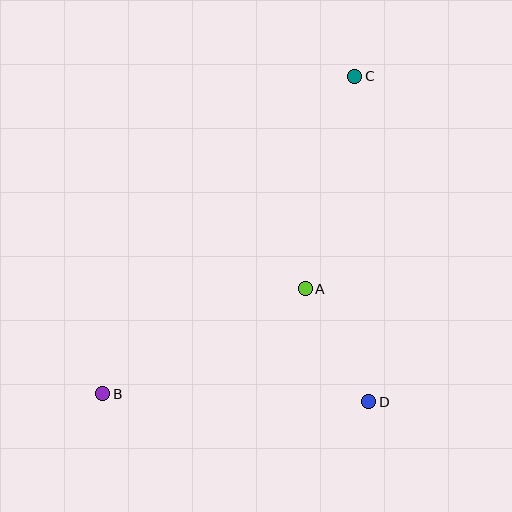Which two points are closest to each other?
Points A and D are closest to each other.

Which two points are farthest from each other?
Points B and C are farthest from each other.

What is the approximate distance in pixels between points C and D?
The distance between C and D is approximately 326 pixels.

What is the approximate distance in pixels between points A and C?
The distance between A and C is approximately 218 pixels.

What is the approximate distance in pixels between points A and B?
The distance between A and B is approximately 228 pixels.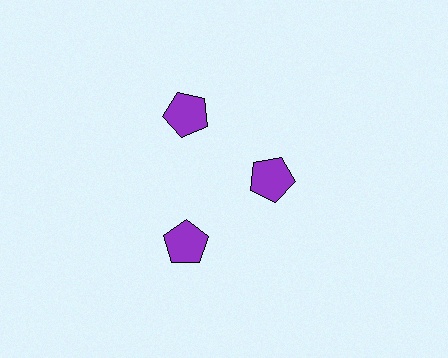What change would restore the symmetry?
The symmetry would be restored by moving it outward, back onto the ring so that all 3 pentagons sit at equal angles and equal distance from the center.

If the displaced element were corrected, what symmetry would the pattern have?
It would have 3-fold rotational symmetry — the pattern would map onto itself every 120 degrees.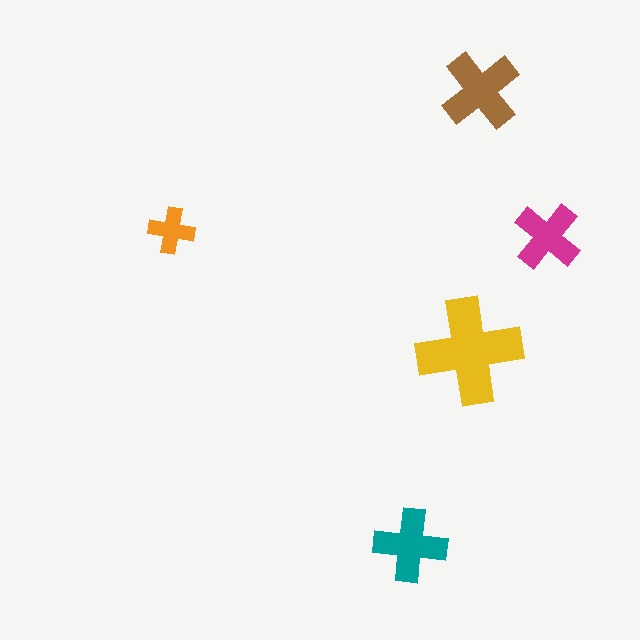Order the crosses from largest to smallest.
the yellow one, the brown one, the teal one, the magenta one, the orange one.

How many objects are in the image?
There are 5 objects in the image.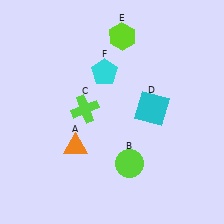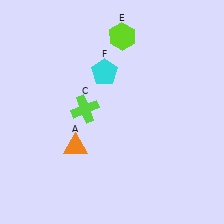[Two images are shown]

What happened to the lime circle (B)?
The lime circle (B) was removed in Image 2. It was in the bottom-right area of Image 1.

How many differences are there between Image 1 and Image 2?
There are 2 differences between the two images.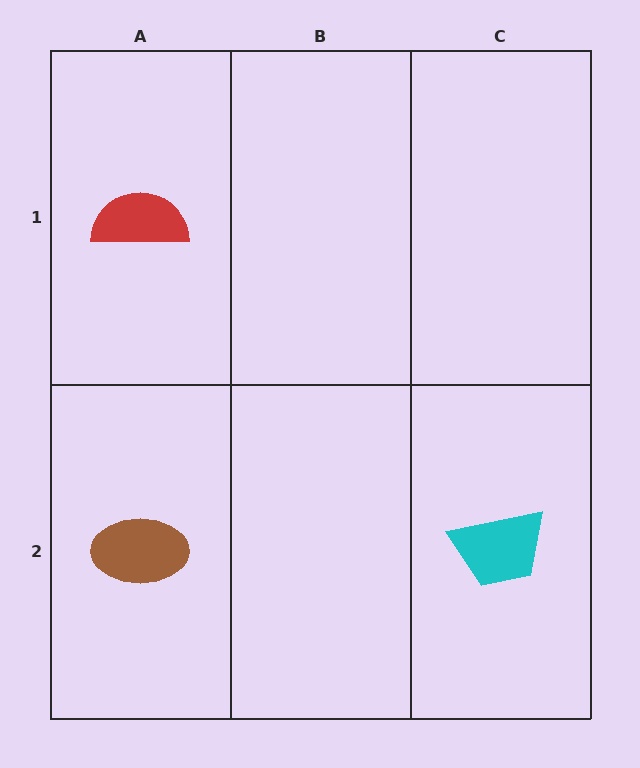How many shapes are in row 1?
1 shape.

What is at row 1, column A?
A red semicircle.